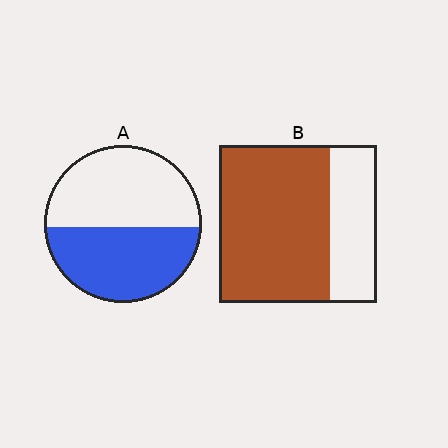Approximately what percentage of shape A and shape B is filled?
A is approximately 50% and B is approximately 70%.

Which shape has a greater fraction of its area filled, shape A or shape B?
Shape B.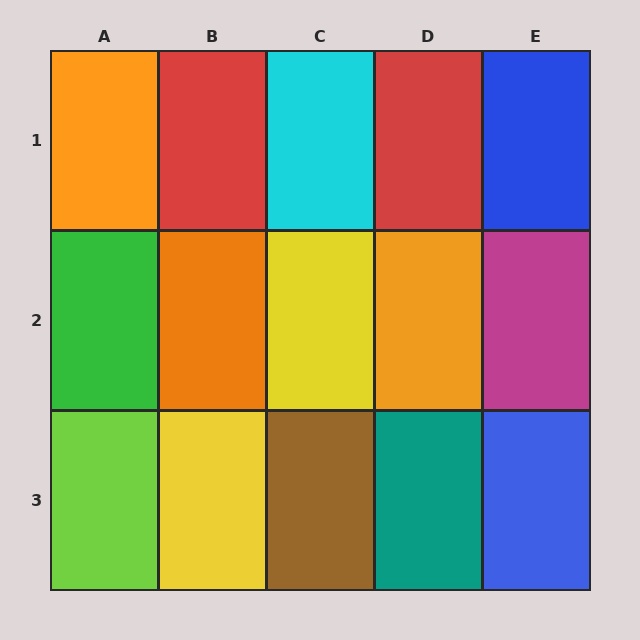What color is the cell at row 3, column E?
Blue.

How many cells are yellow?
2 cells are yellow.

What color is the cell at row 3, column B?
Yellow.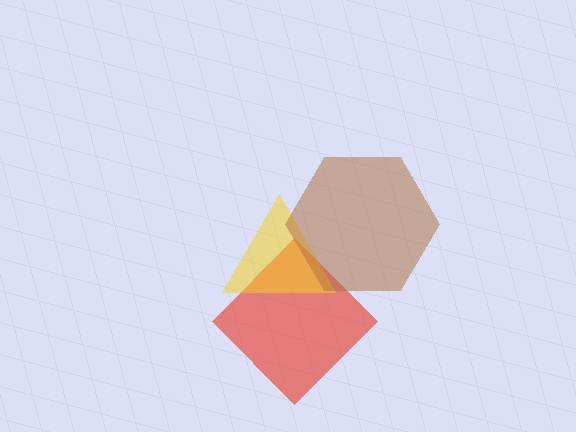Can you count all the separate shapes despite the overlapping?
Yes, there are 3 separate shapes.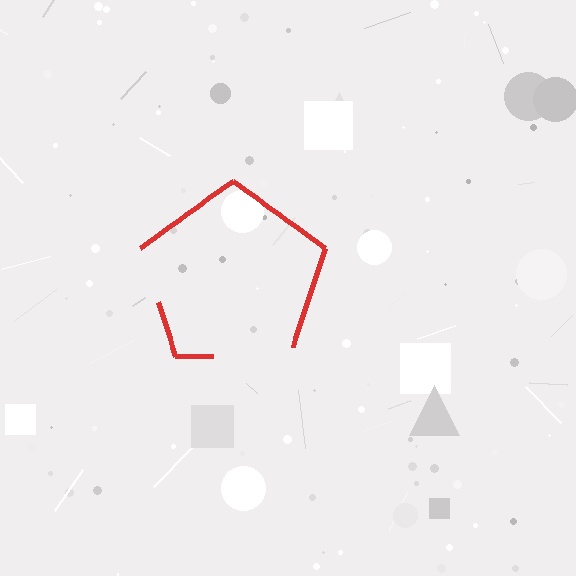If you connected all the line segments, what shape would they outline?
They would outline a pentagon.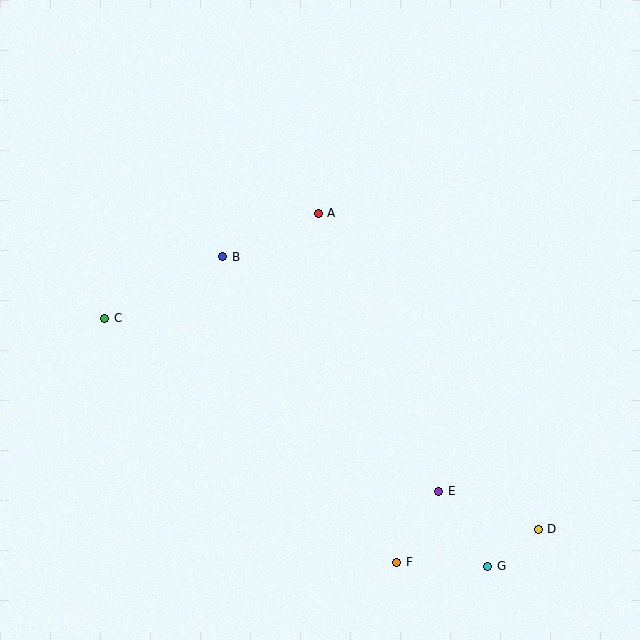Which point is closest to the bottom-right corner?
Point D is closest to the bottom-right corner.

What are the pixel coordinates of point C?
Point C is at (105, 318).